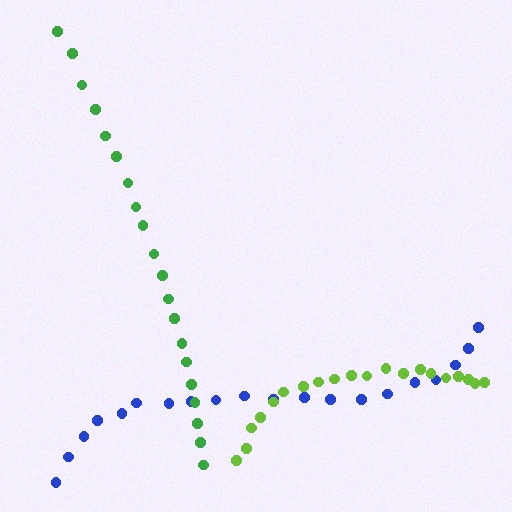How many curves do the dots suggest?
There are 3 distinct paths.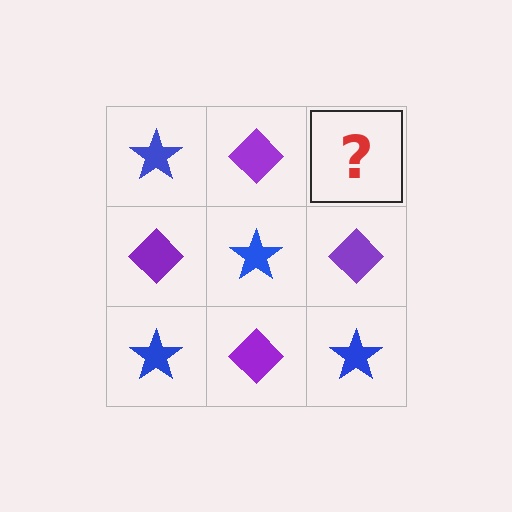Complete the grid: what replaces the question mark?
The question mark should be replaced with a blue star.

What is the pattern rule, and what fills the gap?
The rule is that it alternates blue star and purple diamond in a checkerboard pattern. The gap should be filled with a blue star.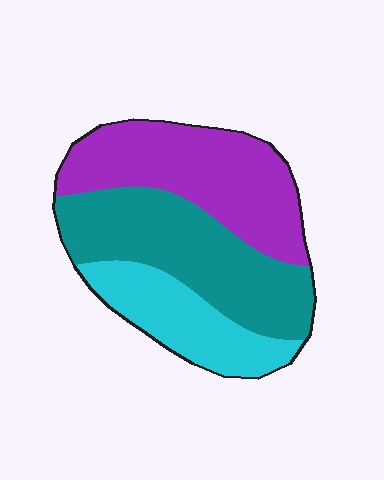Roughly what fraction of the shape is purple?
Purple takes up about three eighths (3/8) of the shape.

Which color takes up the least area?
Cyan, at roughly 25%.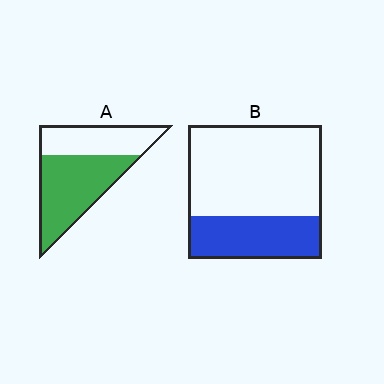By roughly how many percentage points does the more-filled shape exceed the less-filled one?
By roughly 30 percentage points (A over B).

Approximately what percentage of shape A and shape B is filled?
A is approximately 60% and B is approximately 30%.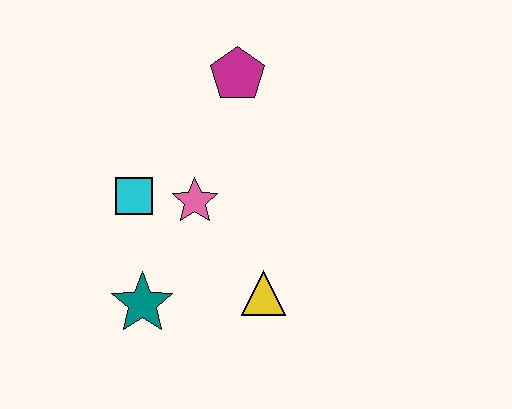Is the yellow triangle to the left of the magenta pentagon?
No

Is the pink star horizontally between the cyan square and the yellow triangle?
Yes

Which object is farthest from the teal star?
The magenta pentagon is farthest from the teal star.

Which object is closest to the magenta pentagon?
The pink star is closest to the magenta pentagon.